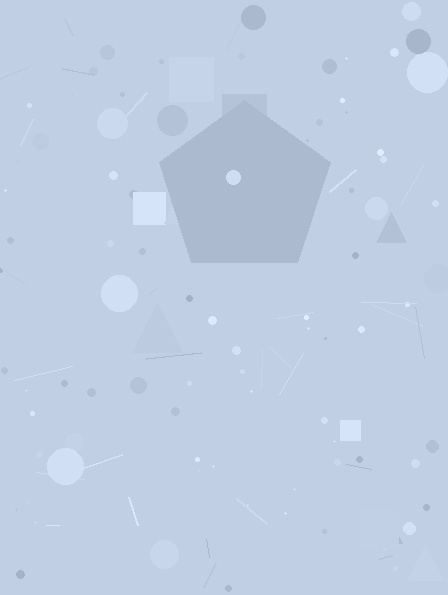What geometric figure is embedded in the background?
A pentagon is embedded in the background.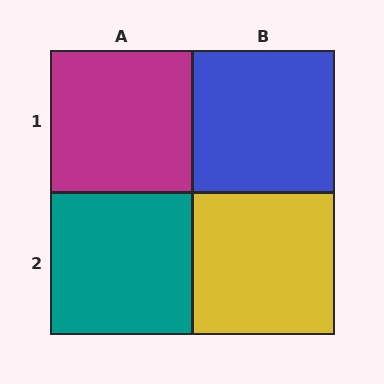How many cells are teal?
1 cell is teal.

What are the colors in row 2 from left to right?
Teal, yellow.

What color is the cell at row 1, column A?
Magenta.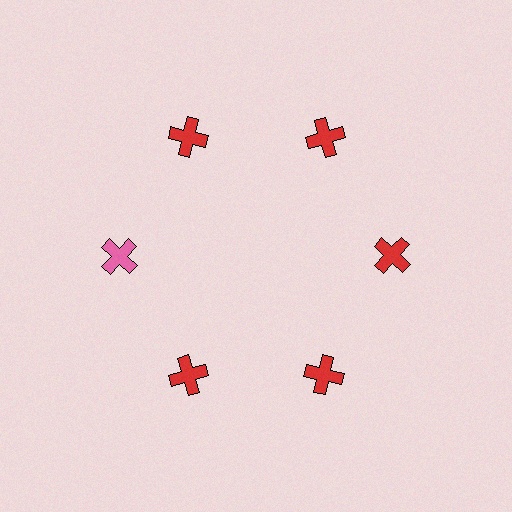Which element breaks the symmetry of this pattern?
The pink cross at roughly the 9 o'clock position breaks the symmetry. All other shapes are red crosses.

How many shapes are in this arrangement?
There are 6 shapes arranged in a ring pattern.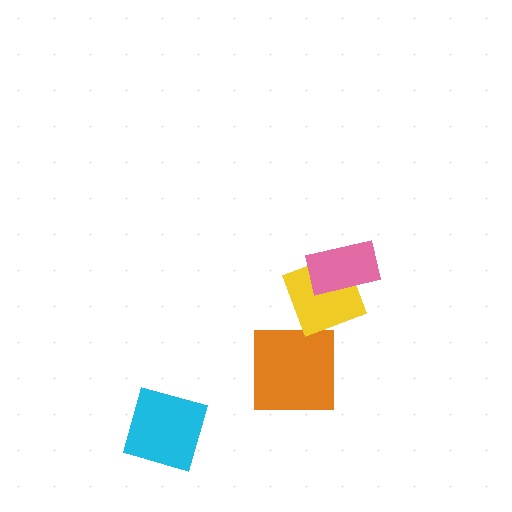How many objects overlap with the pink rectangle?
1 object overlaps with the pink rectangle.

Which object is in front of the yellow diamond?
The pink rectangle is in front of the yellow diamond.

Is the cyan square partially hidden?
No, no other shape covers it.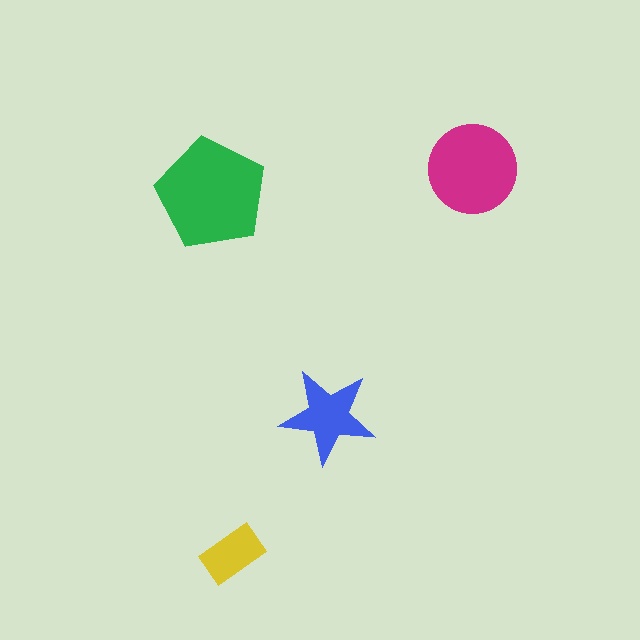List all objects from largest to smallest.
The green pentagon, the magenta circle, the blue star, the yellow rectangle.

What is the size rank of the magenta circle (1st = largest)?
2nd.